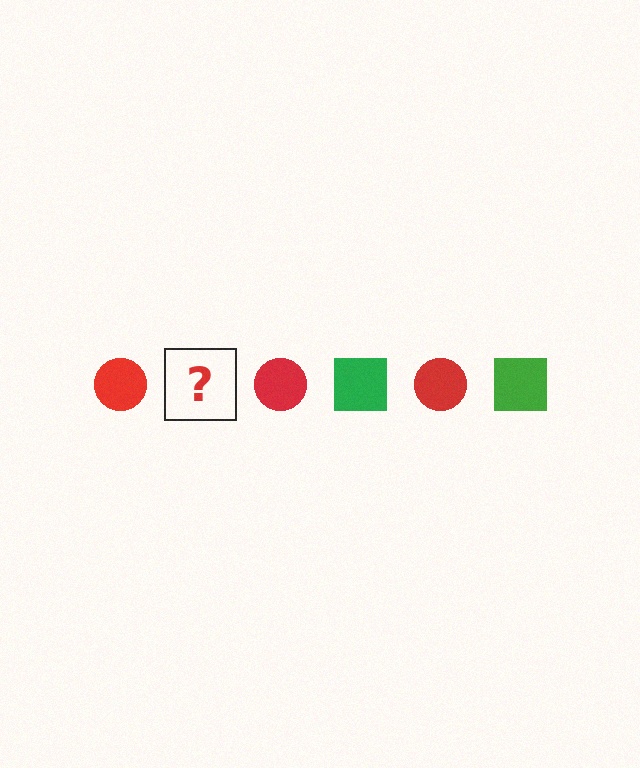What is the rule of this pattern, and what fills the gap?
The rule is that the pattern alternates between red circle and green square. The gap should be filled with a green square.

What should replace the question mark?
The question mark should be replaced with a green square.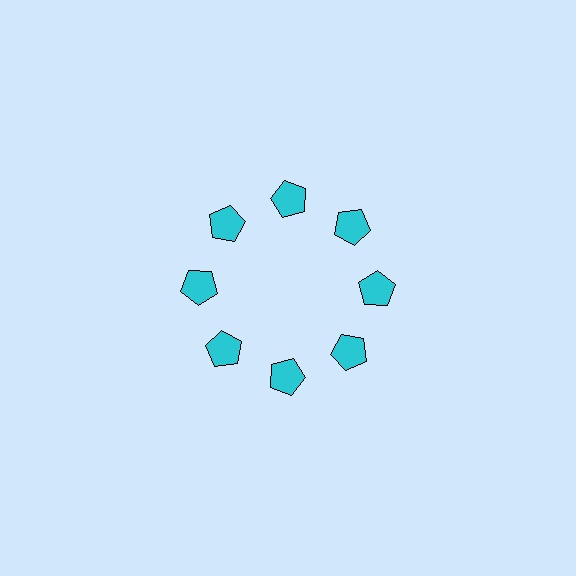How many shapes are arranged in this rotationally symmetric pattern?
There are 8 shapes, arranged in 8 groups of 1.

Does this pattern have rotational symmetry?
Yes, this pattern has 8-fold rotational symmetry. It looks the same after rotating 45 degrees around the center.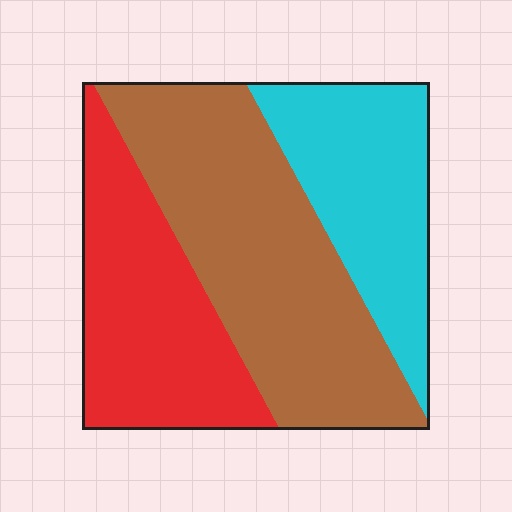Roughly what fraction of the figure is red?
Red covers around 30% of the figure.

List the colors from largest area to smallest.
From largest to smallest: brown, red, cyan.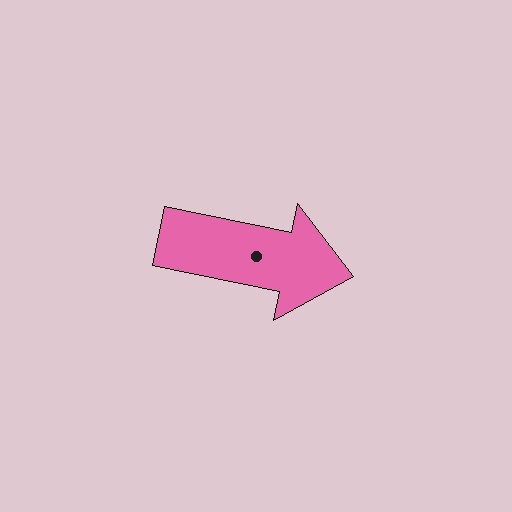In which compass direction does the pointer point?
East.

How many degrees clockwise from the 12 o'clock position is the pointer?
Approximately 102 degrees.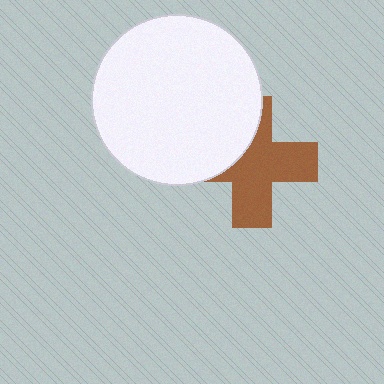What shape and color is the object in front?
The object in front is a white circle.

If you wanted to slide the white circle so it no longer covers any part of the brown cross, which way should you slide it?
Slide it toward the upper-left — that is the most direct way to separate the two shapes.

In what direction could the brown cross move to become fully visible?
The brown cross could move toward the lower-right. That would shift it out from behind the white circle entirely.